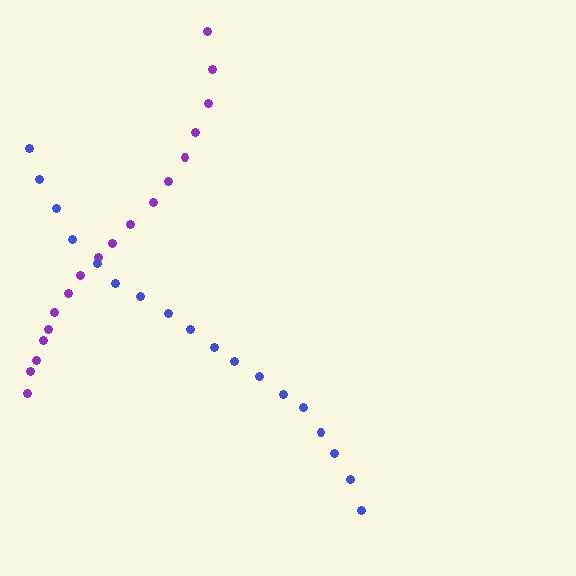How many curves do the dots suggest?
There are 2 distinct paths.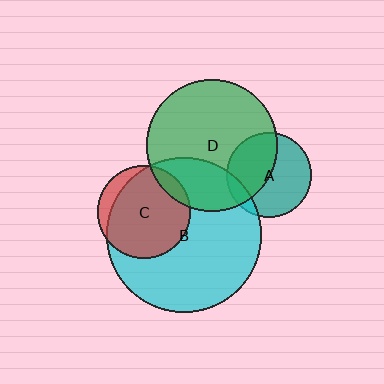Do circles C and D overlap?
Yes.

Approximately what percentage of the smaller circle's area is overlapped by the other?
Approximately 10%.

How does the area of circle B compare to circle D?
Approximately 1.4 times.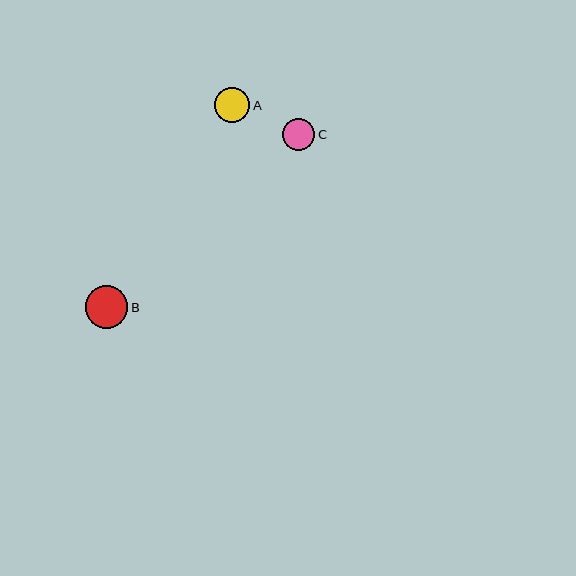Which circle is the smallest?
Circle C is the smallest with a size of approximately 33 pixels.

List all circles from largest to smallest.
From largest to smallest: B, A, C.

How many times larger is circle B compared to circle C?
Circle B is approximately 1.3 times the size of circle C.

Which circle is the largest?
Circle B is the largest with a size of approximately 43 pixels.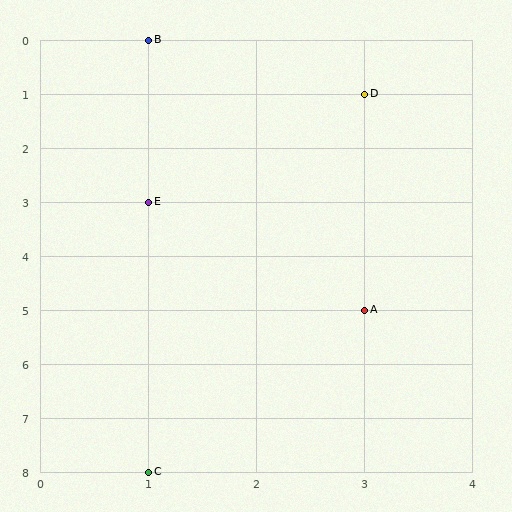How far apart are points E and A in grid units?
Points E and A are 2 columns and 2 rows apart (about 2.8 grid units diagonally).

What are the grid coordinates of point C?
Point C is at grid coordinates (1, 8).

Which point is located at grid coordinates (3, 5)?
Point A is at (3, 5).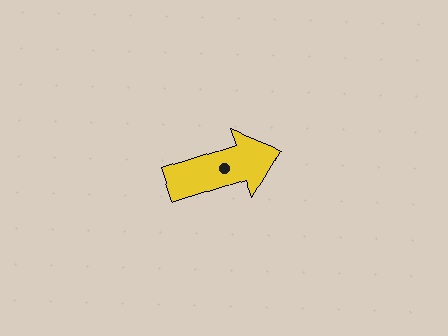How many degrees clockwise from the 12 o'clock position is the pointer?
Approximately 72 degrees.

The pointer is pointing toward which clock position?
Roughly 2 o'clock.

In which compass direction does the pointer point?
East.